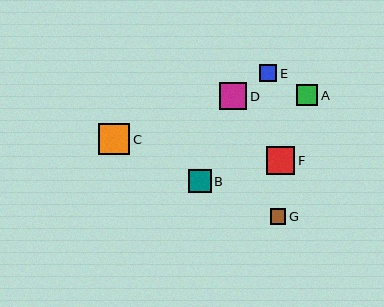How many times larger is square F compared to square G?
Square F is approximately 1.8 times the size of square G.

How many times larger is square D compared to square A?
Square D is approximately 1.3 times the size of square A.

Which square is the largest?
Square C is the largest with a size of approximately 31 pixels.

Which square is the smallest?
Square G is the smallest with a size of approximately 15 pixels.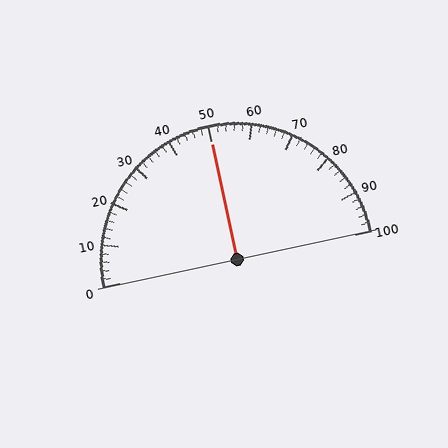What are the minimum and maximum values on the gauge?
The gauge ranges from 0 to 100.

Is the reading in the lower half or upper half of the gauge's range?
The reading is in the upper half of the range (0 to 100).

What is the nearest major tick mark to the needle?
The nearest major tick mark is 50.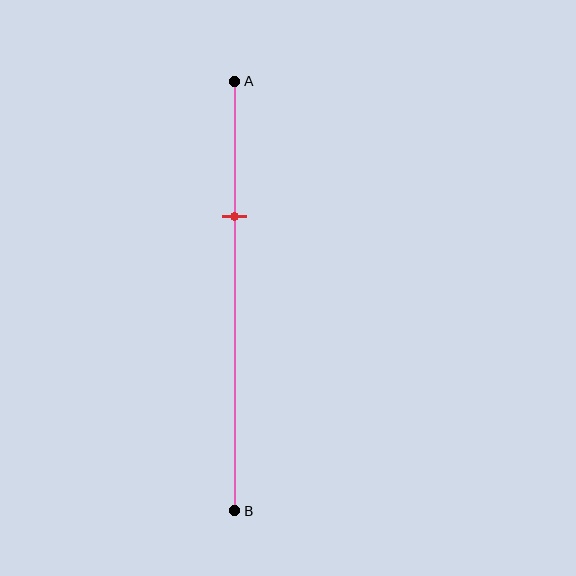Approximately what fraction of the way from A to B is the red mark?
The red mark is approximately 30% of the way from A to B.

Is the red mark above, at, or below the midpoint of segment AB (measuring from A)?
The red mark is above the midpoint of segment AB.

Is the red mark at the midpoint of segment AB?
No, the mark is at about 30% from A, not at the 50% midpoint.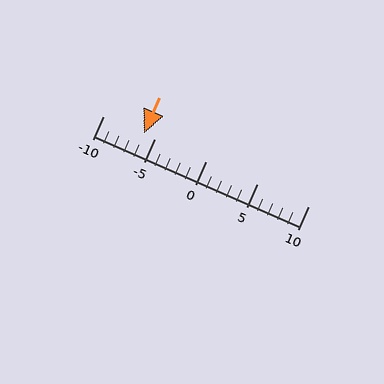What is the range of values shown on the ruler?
The ruler shows values from -10 to 10.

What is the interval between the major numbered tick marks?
The major tick marks are spaced 5 units apart.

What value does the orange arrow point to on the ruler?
The orange arrow points to approximately -6.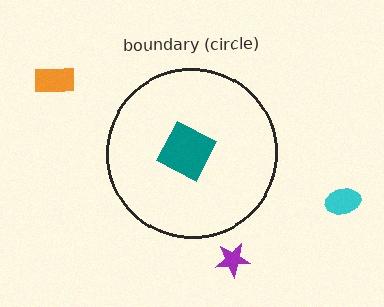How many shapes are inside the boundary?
1 inside, 3 outside.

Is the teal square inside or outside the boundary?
Inside.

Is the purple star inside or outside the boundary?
Outside.